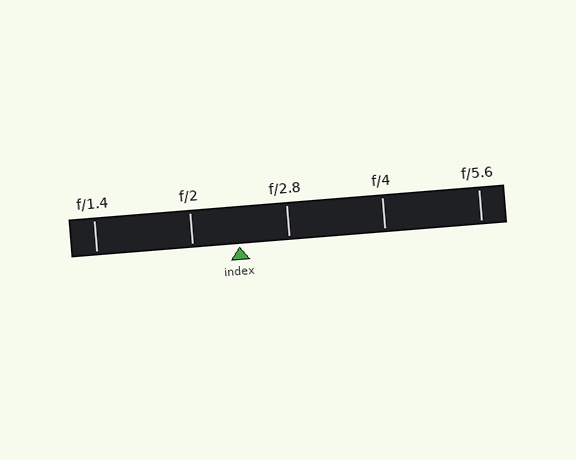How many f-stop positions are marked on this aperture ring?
There are 5 f-stop positions marked.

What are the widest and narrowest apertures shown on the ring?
The widest aperture shown is f/1.4 and the narrowest is f/5.6.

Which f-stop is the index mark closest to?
The index mark is closest to f/2.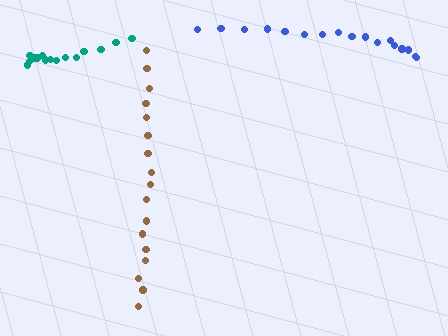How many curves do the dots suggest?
There are 3 distinct paths.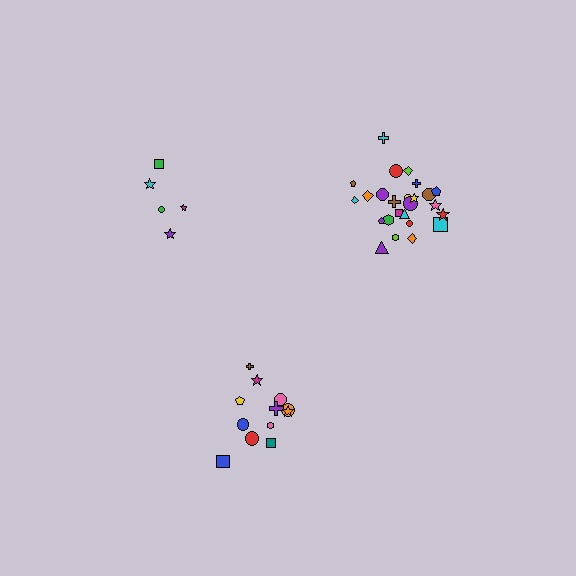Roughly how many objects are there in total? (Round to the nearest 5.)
Roughly 40 objects in total.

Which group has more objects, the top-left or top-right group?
The top-right group.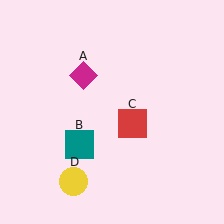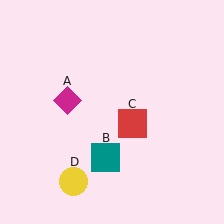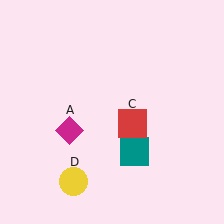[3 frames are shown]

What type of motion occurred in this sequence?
The magenta diamond (object A), teal square (object B) rotated counterclockwise around the center of the scene.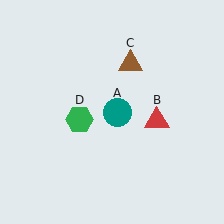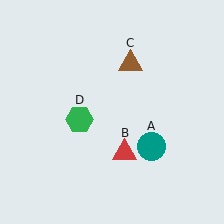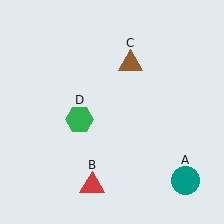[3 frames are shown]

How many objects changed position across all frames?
2 objects changed position: teal circle (object A), red triangle (object B).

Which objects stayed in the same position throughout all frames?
Brown triangle (object C) and green hexagon (object D) remained stationary.